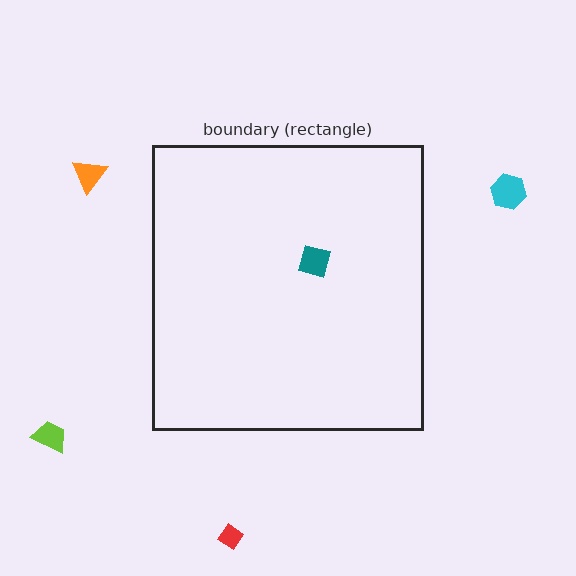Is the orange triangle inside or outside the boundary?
Outside.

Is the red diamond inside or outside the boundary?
Outside.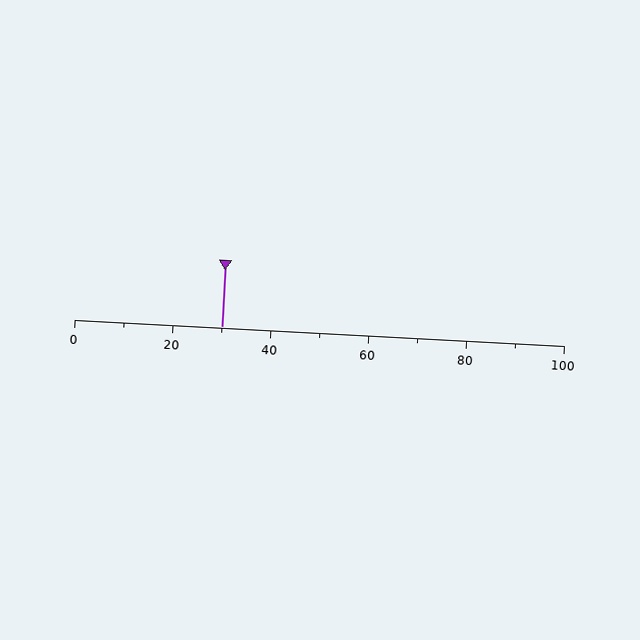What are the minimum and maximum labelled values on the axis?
The axis runs from 0 to 100.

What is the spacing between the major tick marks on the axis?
The major ticks are spaced 20 apart.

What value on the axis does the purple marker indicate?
The marker indicates approximately 30.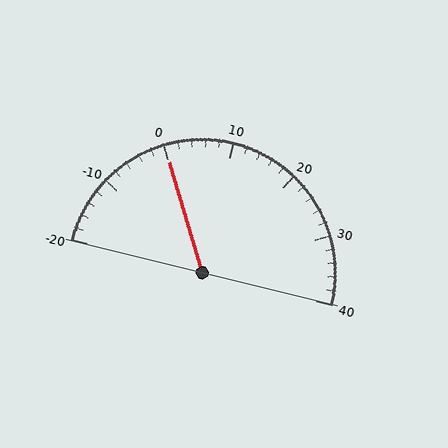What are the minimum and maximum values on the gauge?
The gauge ranges from -20 to 40.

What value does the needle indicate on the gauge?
The needle indicates approximately 0.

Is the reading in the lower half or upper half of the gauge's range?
The reading is in the lower half of the range (-20 to 40).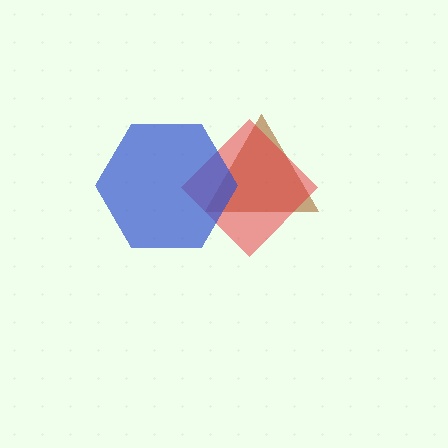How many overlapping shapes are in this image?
There are 3 overlapping shapes in the image.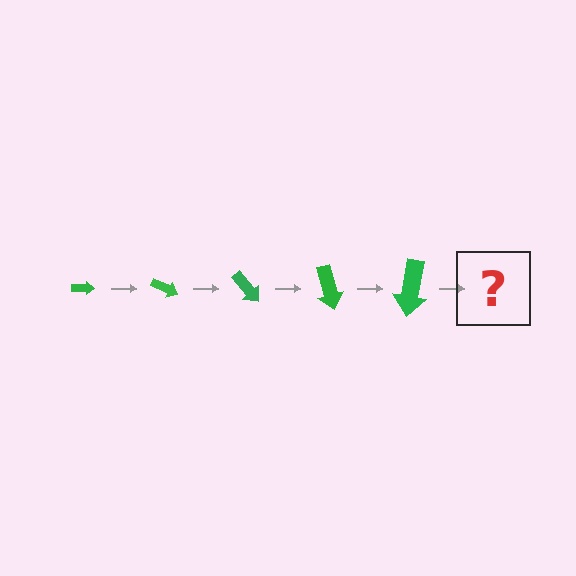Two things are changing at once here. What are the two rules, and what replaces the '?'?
The two rules are that the arrow grows larger each step and it rotates 25 degrees each step. The '?' should be an arrow, larger than the previous one and rotated 125 degrees from the start.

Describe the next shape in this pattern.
It should be an arrow, larger than the previous one and rotated 125 degrees from the start.